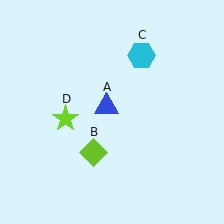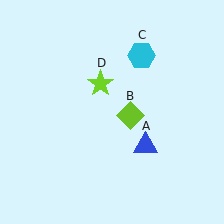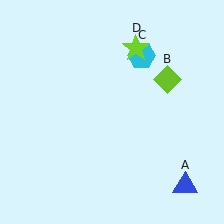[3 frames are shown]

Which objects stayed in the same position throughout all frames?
Cyan hexagon (object C) remained stationary.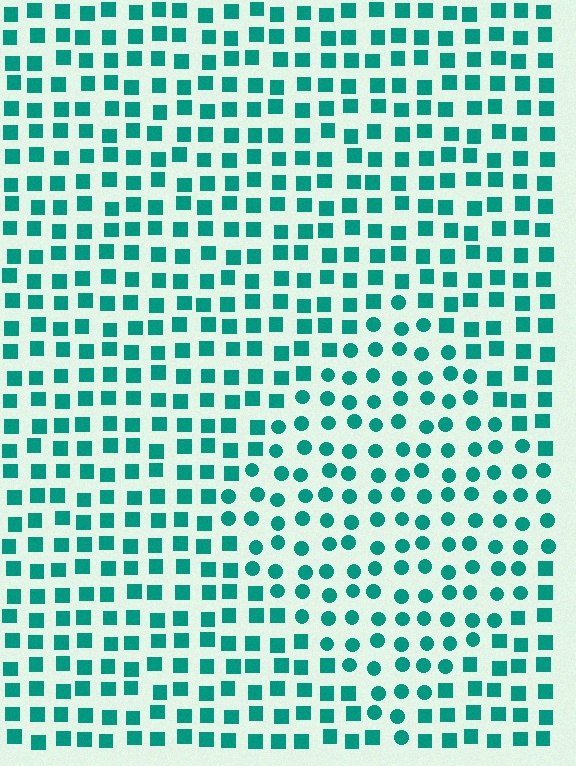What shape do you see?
I see a diamond.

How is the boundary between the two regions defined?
The boundary is defined by a change in element shape: circles inside vs. squares outside. All elements share the same color and spacing.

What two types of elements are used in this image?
The image uses circles inside the diamond region and squares outside it.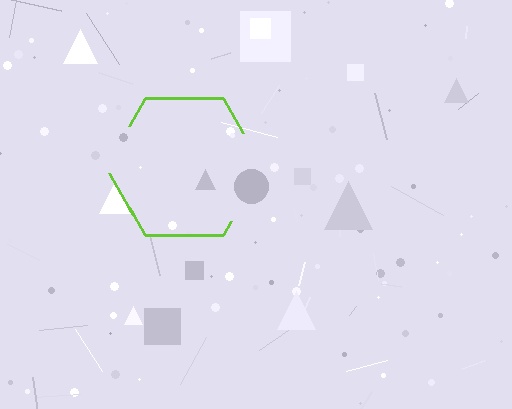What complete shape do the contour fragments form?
The contour fragments form a hexagon.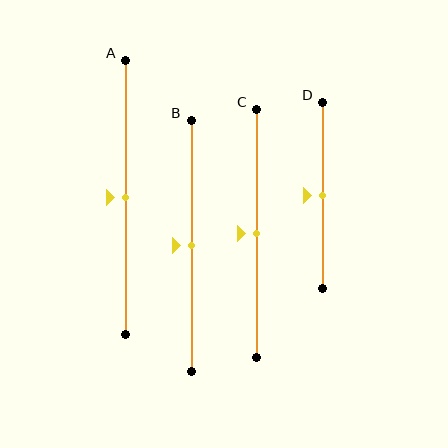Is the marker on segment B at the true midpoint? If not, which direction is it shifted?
Yes, the marker on segment B is at the true midpoint.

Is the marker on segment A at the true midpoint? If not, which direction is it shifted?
Yes, the marker on segment A is at the true midpoint.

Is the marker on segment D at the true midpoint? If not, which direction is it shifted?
Yes, the marker on segment D is at the true midpoint.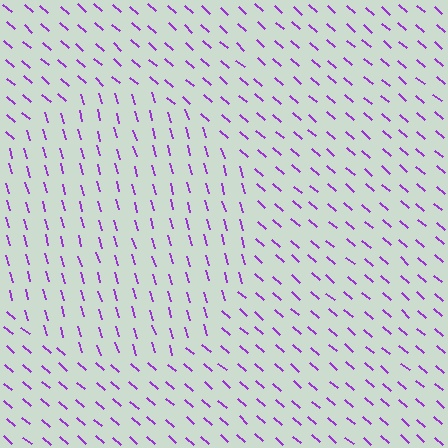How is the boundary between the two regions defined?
The boundary is defined purely by a change in line orientation (approximately 33 degrees difference). All lines are the same color and thickness.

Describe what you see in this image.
The image is filled with small purple line segments. A circle region in the image has lines oriented differently from the surrounding lines, creating a visible texture boundary.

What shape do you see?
I see a circle.